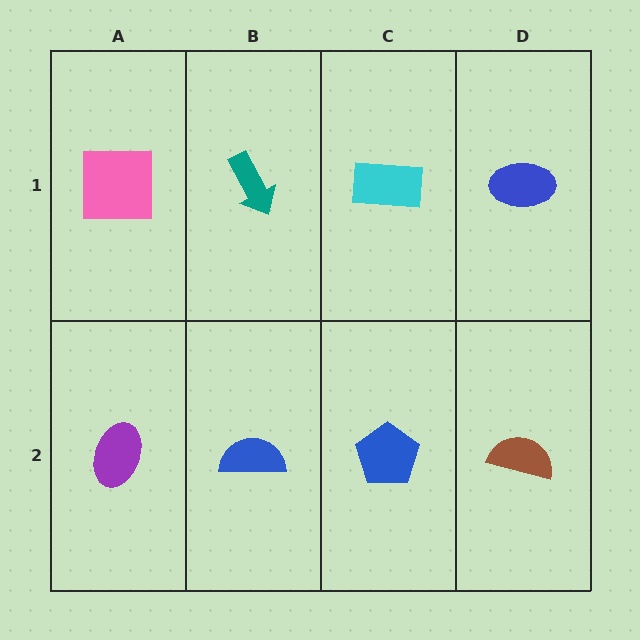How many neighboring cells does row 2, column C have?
3.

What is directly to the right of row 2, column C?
A brown semicircle.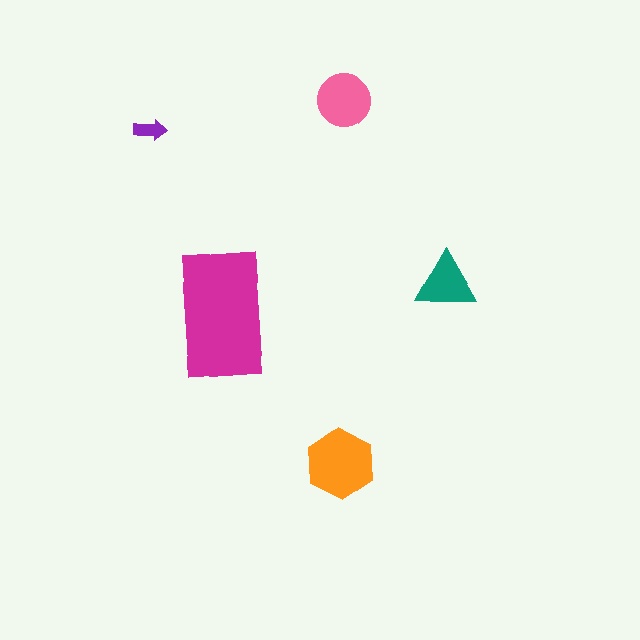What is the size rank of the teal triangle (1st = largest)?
4th.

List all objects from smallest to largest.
The purple arrow, the teal triangle, the pink circle, the orange hexagon, the magenta rectangle.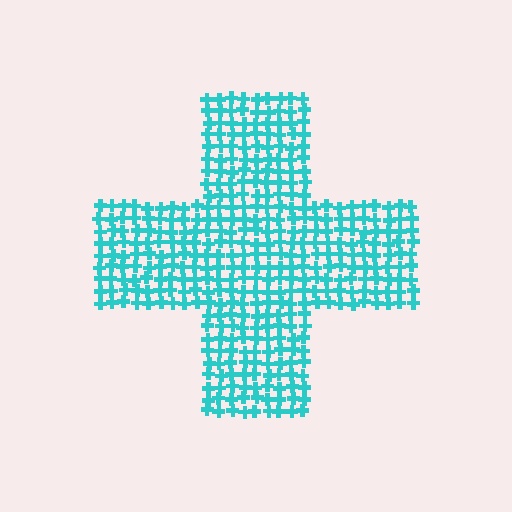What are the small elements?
The small elements are crosses.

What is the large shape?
The large shape is a cross.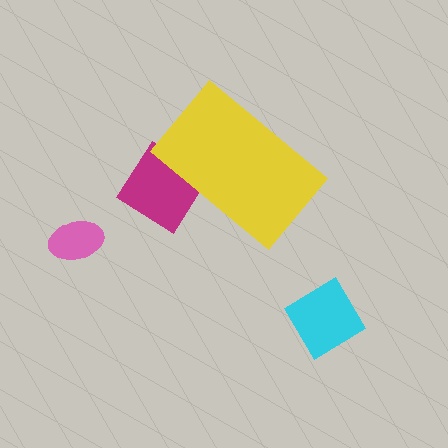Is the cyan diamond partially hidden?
No, the cyan diamond is fully visible.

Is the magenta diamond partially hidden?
Yes, the magenta diamond is partially hidden behind the yellow rectangle.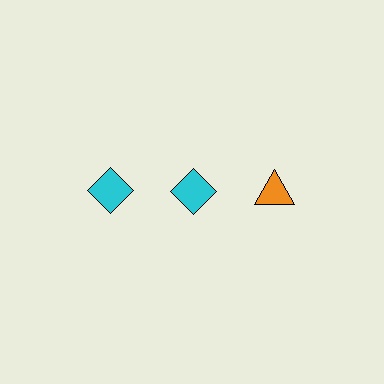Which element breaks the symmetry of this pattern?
The orange triangle in the top row, center column breaks the symmetry. All other shapes are cyan diamonds.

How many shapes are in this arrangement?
There are 3 shapes arranged in a grid pattern.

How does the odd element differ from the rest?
It differs in both color (orange instead of cyan) and shape (triangle instead of diamond).